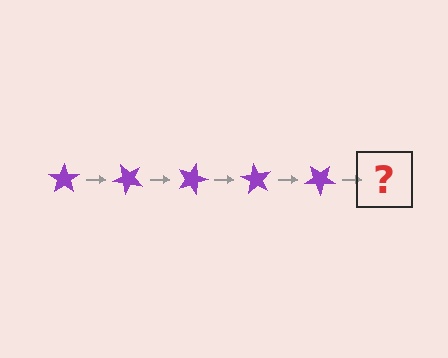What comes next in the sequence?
The next element should be a purple star rotated 225 degrees.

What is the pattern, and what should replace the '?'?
The pattern is that the star rotates 45 degrees each step. The '?' should be a purple star rotated 225 degrees.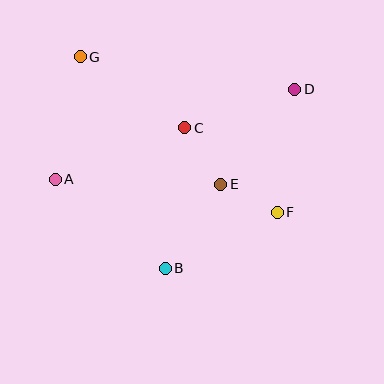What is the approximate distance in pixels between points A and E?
The distance between A and E is approximately 166 pixels.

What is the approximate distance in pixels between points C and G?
The distance between C and G is approximately 127 pixels.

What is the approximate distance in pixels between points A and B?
The distance between A and B is approximately 142 pixels.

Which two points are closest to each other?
Points E and F are closest to each other.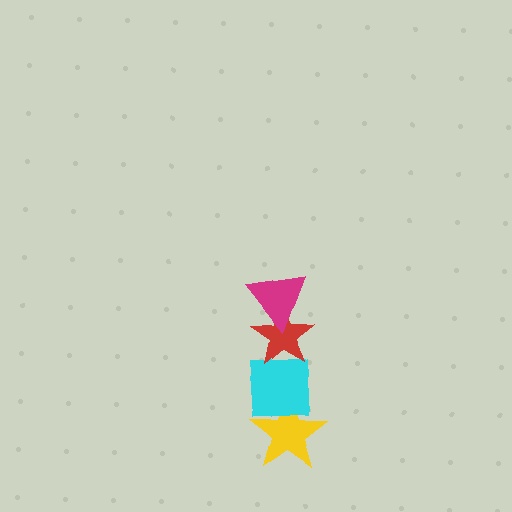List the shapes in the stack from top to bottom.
From top to bottom: the magenta triangle, the red star, the cyan square, the yellow star.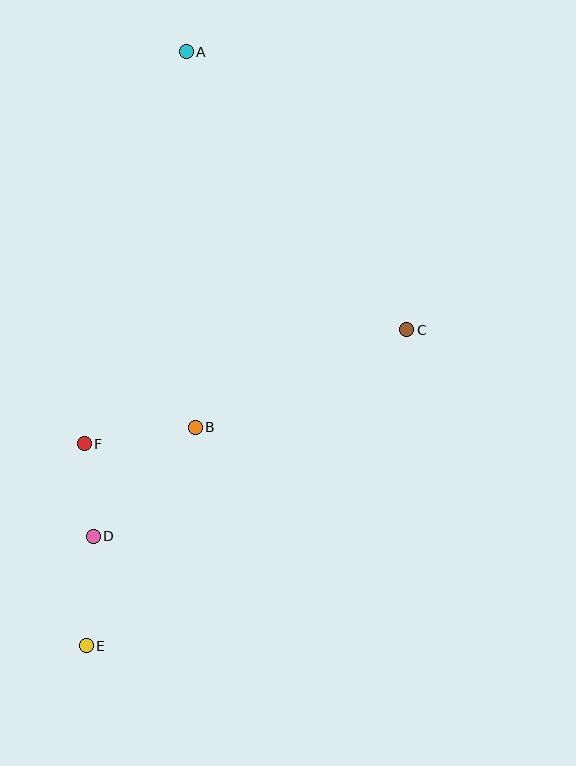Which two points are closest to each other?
Points D and F are closest to each other.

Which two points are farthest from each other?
Points A and E are farthest from each other.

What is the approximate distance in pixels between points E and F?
The distance between E and F is approximately 202 pixels.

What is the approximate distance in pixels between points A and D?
The distance between A and D is approximately 494 pixels.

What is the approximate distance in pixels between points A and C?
The distance between A and C is approximately 355 pixels.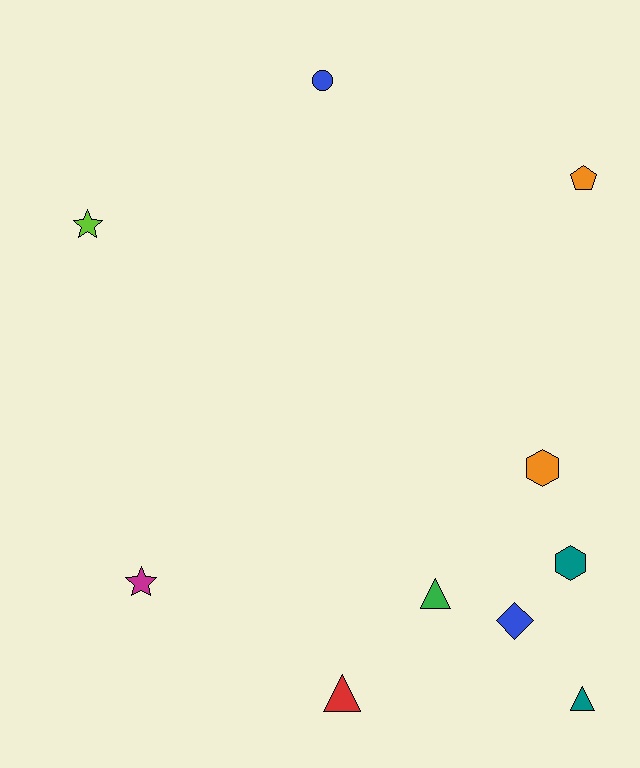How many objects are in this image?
There are 10 objects.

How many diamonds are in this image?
There is 1 diamond.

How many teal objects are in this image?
There are 2 teal objects.